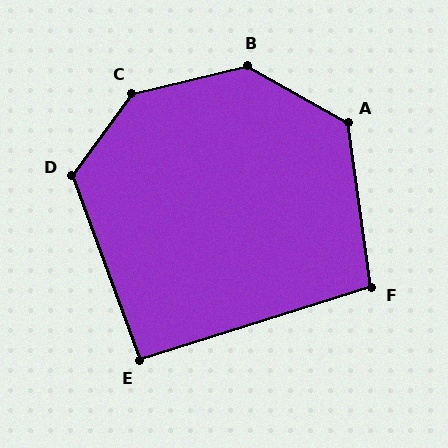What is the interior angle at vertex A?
Approximately 128 degrees (obtuse).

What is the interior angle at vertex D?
Approximately 124 degrees (obtuse).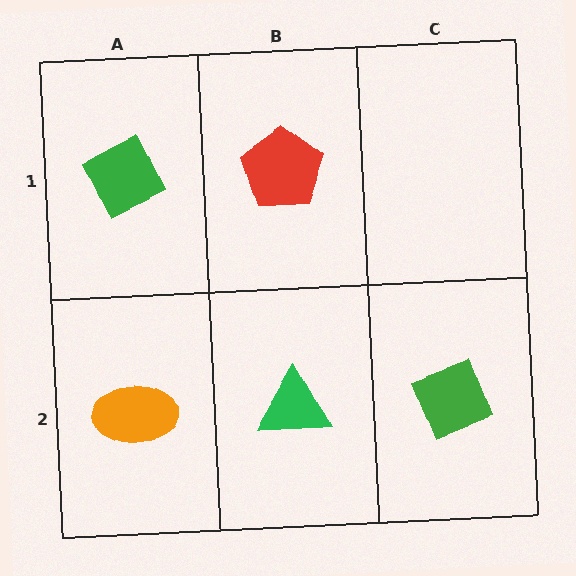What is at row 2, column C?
A green diamond.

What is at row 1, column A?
A green diamond.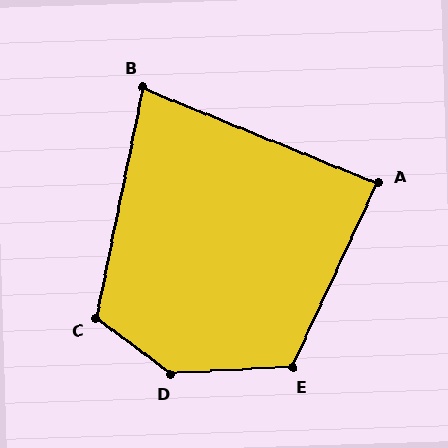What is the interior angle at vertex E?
Approximately 118 degrees (obtuse).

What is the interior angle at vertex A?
Approximately 87 degrees (approximately right).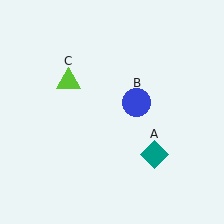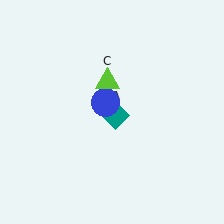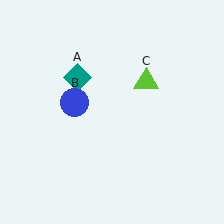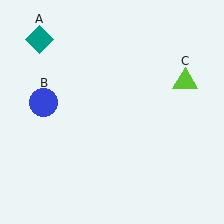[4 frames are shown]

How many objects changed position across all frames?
3 objects changed position: teal diamond (object A), blue circle (object B), lime triangle (object C).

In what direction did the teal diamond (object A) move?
The teal diamond (object A) moved up and to the left.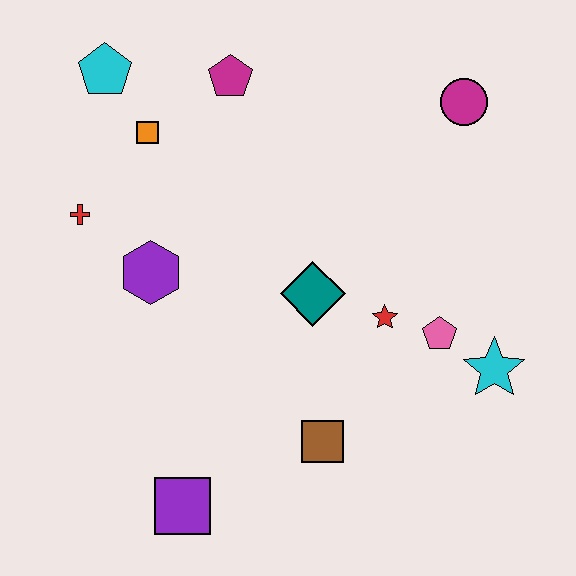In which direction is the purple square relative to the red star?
The purple square is to the left of the red star.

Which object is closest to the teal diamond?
The red star is closest to the teal diamond.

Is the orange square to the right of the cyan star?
No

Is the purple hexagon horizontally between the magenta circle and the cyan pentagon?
Yes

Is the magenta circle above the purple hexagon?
Yes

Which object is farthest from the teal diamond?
The cyan pentagon is farthest from the teal diamond.